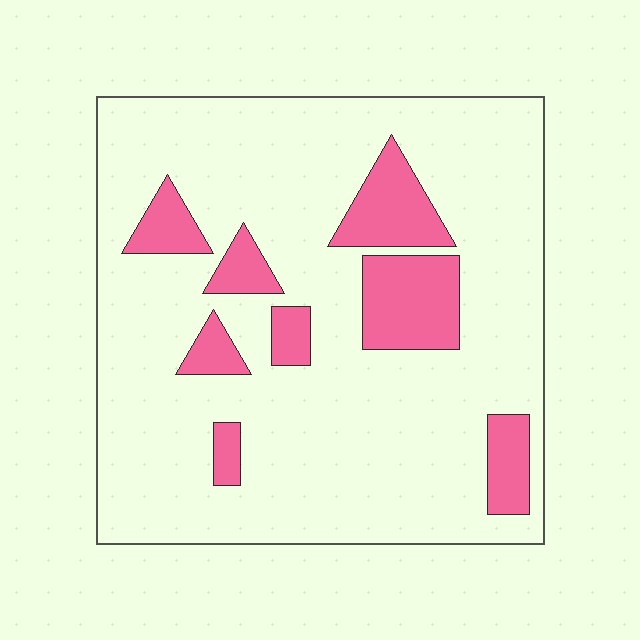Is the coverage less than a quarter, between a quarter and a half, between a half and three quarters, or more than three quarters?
Less than a quarter.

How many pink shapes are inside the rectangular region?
8.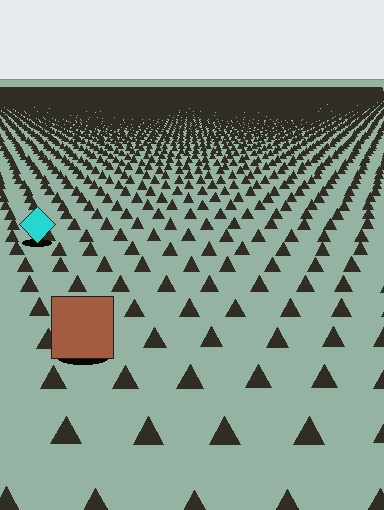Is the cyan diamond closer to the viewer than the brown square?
No. The brown square is closer — you can tell from the texture gradient: the ground texture is coarser near it.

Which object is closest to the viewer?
The brown square is closest. The texture marks near it are larger and more spread out.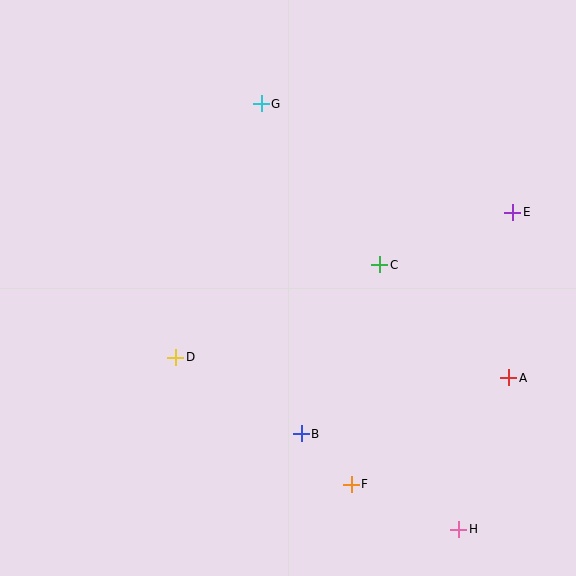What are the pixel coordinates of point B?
Point B is at (301, 434).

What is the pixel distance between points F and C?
The distance between F and C is 221 pixels.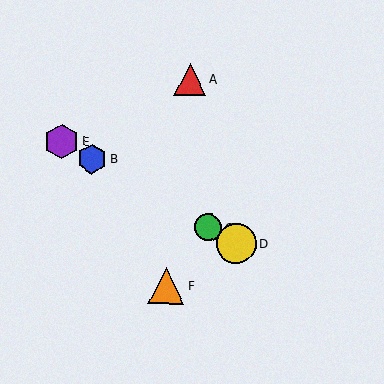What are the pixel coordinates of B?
Object B is at (92, 159).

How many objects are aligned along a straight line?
4 objects (B, C, D, E) are aligned along a straight line.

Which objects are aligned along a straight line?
Objects B, C, D, E are aligned along a straight line.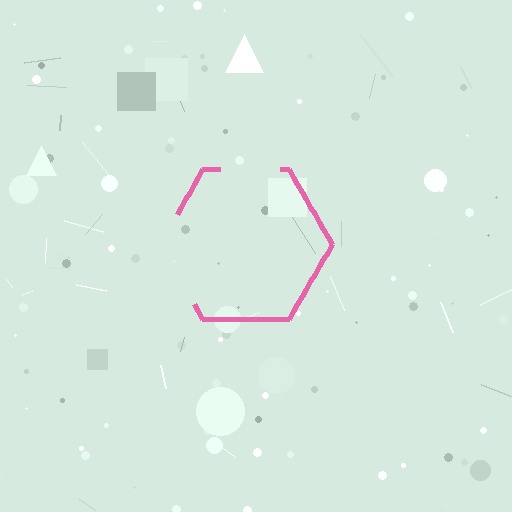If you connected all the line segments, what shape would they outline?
They would outline a hexagon.